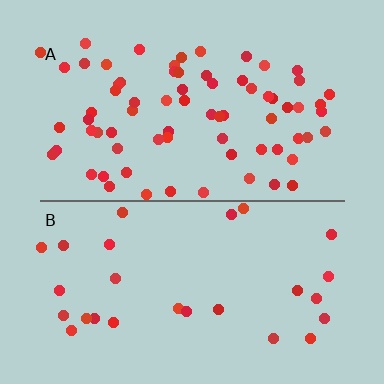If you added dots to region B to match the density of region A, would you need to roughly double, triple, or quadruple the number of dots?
Approximately triple.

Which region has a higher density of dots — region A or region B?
A (the top).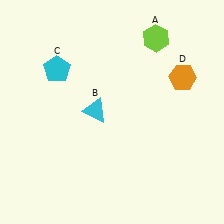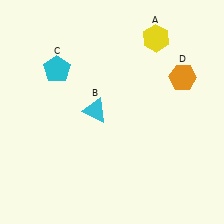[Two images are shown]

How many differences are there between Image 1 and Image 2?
There is 1 difference between the two images.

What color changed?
The hexagon (A) changed from lime in Image 1 to yellow in Image 2.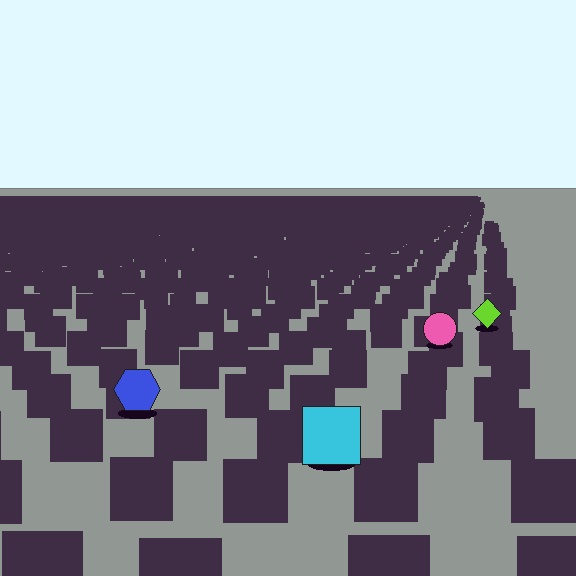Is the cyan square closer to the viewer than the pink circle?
Yes. The cyan square is closer — you can tell from the texture gradient: the ground texture is coarser near it.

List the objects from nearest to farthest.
From nearest to farthest: the cyan square, the blue hexagon, the pink circle, the lime diamond.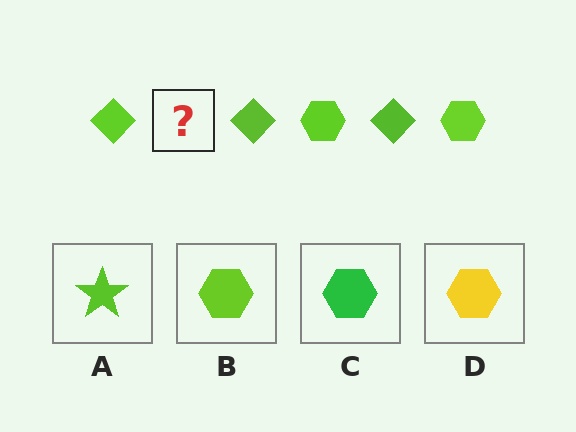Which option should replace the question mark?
Option B.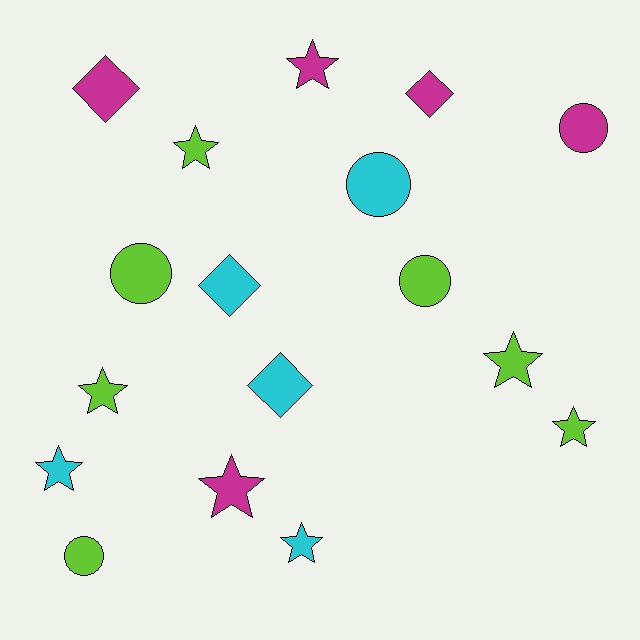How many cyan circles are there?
There is 1 cyan circle.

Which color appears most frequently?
Lime, with 7 objects.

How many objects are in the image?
There are 17 objects.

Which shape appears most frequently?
Star, with 8 objects.